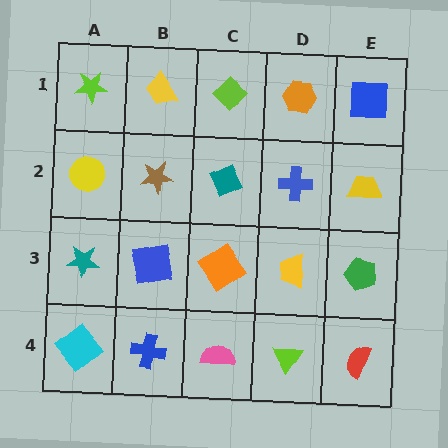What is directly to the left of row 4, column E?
A lime triangle.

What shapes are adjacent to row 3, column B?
A brown star (row 2, column B), a blue cross (row 4, column B), a teal star (row 3, column A), an orange diamond (row 3, column C).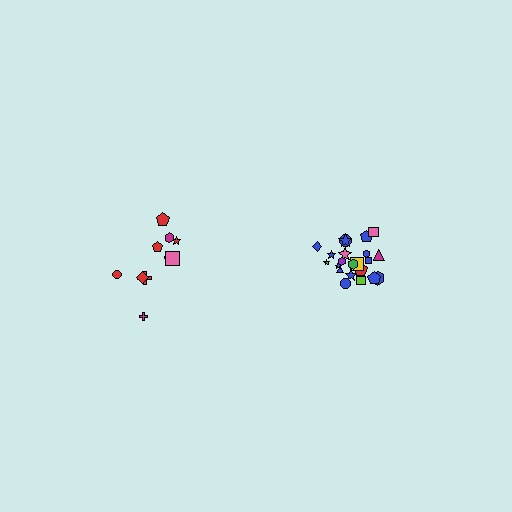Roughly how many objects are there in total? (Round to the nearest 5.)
Roughly 30 objects in total.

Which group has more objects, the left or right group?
The right group.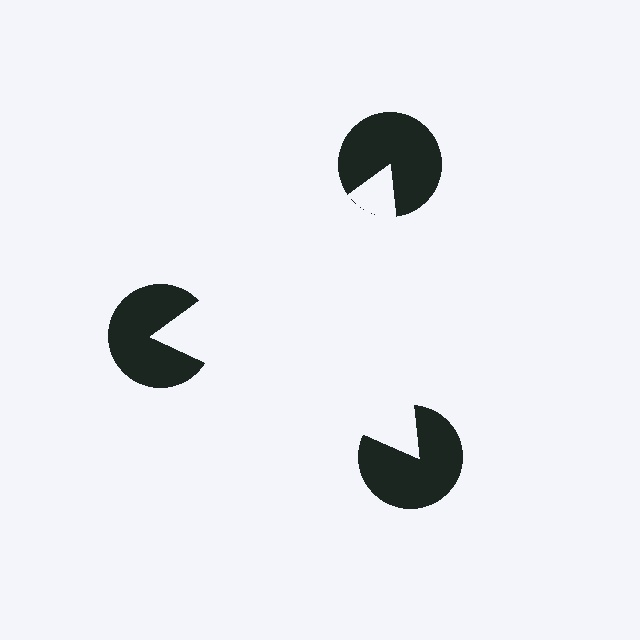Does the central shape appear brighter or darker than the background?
It typically appears slightly brighter than the background, even though no actual brightness change is drawn.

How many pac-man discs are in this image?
There are 3 — one at each vertex of the illusory triangle.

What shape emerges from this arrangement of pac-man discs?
An illusory triangle — its edges are inferred from the aligned wedge cuts in the pac-man discs, not physically drawn.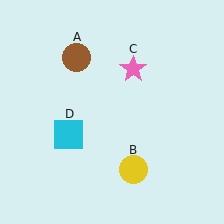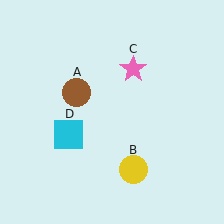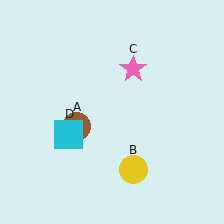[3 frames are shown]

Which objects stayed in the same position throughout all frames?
Yellow circle (object B) and pink star (object C) and cyan square (object D) remained stationary.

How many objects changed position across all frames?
1 object changed position: brown circle (object A).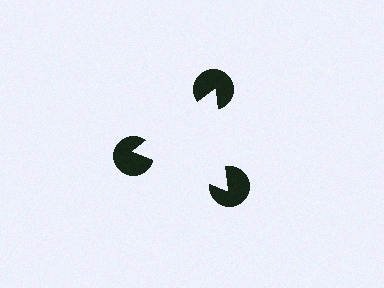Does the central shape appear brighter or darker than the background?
It typically appears slightly brighter than the background, even though no actual brightness change is drawn.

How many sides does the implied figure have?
3 sides.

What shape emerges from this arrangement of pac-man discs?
An illusory triangle — its edges are inferred from the aligned wedge cuts in the pac-man discs, not physically drawn.